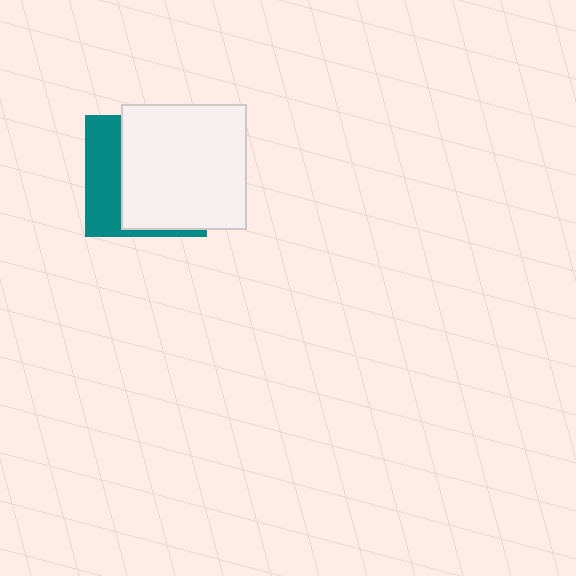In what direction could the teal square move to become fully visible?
The teal square could move left. That would shift it out from behind the white square entirely.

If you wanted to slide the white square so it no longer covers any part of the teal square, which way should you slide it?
Slide it right — that is the most direct way to separate the two shapes.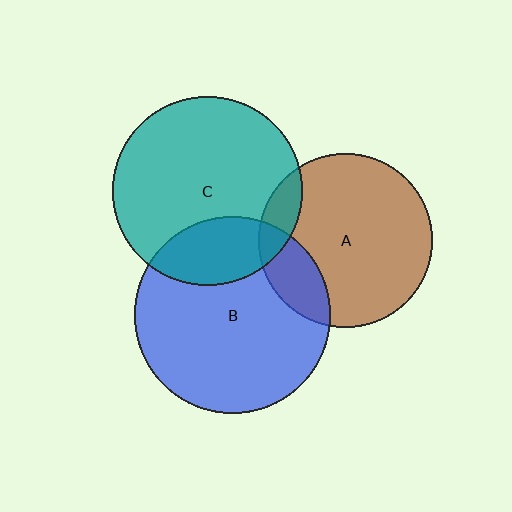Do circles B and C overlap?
Yes.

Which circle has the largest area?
Circle B (blue).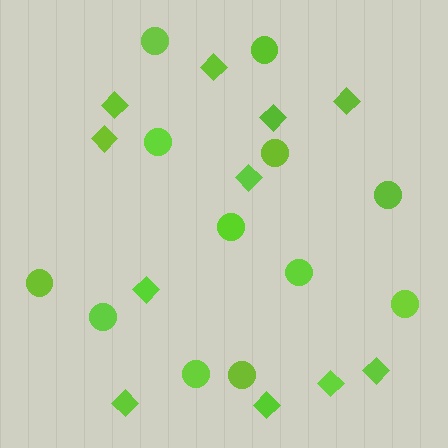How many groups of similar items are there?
There are 2 groups: one group of diamonds (11) and one group of circles (12).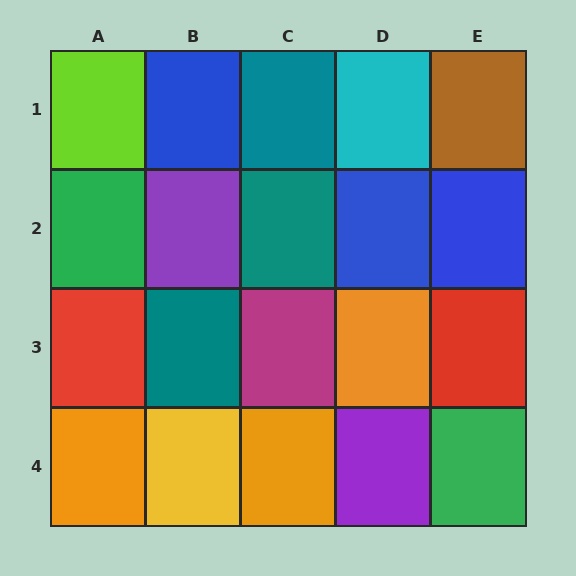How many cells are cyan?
1 cell is cyan.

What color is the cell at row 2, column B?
Purple.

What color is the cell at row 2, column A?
Green.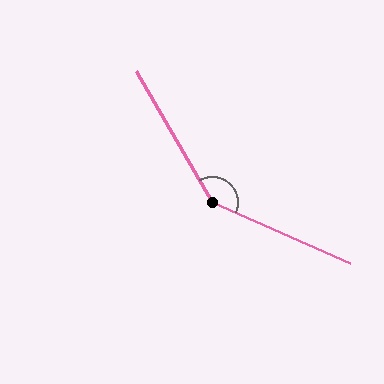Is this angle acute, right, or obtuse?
It is obtuse.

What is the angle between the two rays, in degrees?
Approximately 144 degrees.